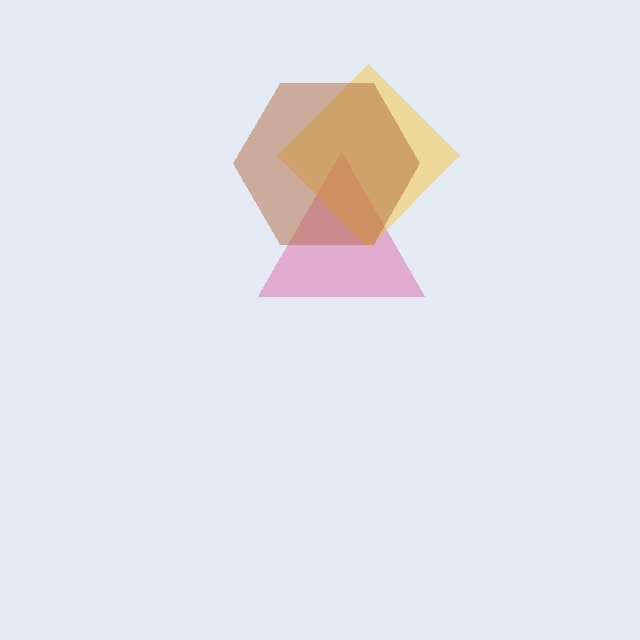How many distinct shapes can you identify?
There are 3 distinct shapes: a pink triangle, a yellow diamond, a brown hexagon.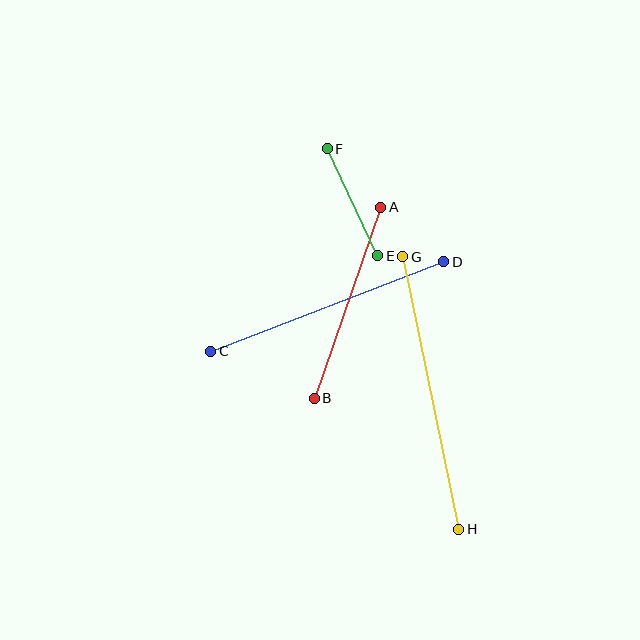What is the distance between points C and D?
The distance is approximately 250 pixels.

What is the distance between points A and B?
The distance is approximately 202 pixels.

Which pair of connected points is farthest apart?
Points G and H are farthest apart.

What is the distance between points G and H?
The distance is approximately 278 pixels.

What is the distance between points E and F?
The distance is approximately 118 pixels.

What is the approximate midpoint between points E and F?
The midpoint is at approximately (353, 202) pixels.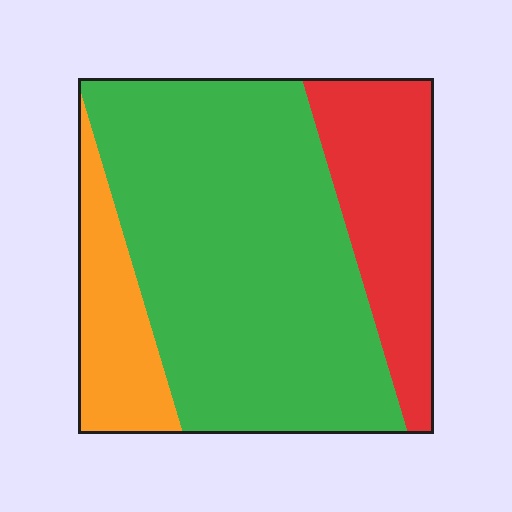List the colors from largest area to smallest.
From largest to smallest: green, red, orange.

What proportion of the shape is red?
Red takes up less than a quarter of the shape.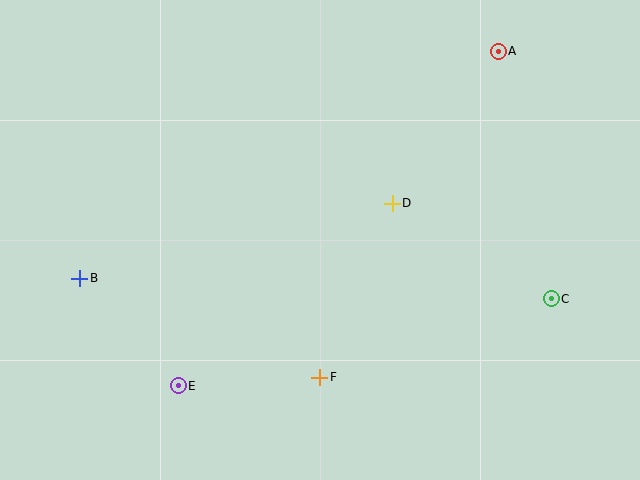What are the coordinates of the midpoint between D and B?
The midpoint between D and B is at (236, 241).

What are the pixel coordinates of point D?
Point D is at (392, 203).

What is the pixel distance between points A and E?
The distance between A and E is 463 pixels.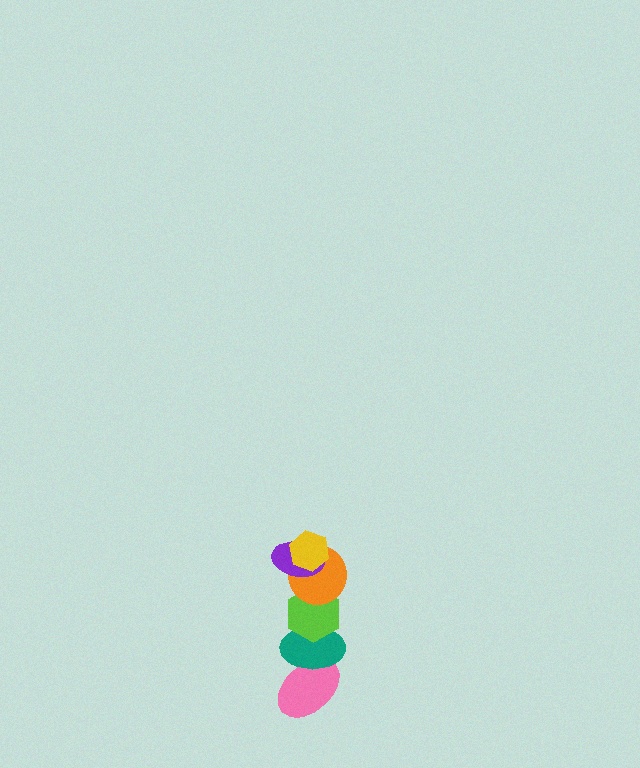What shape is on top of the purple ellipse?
The yellow hexagon is on top of the purple ellipse.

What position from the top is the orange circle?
The orange circle is 3rd from the top.